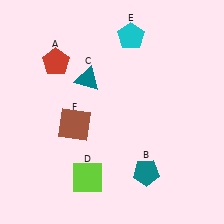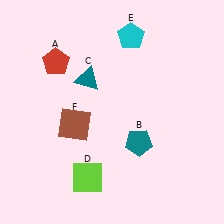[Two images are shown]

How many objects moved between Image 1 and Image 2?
1 object moved between the two images.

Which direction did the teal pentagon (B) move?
The teal pentagon (B) moved up.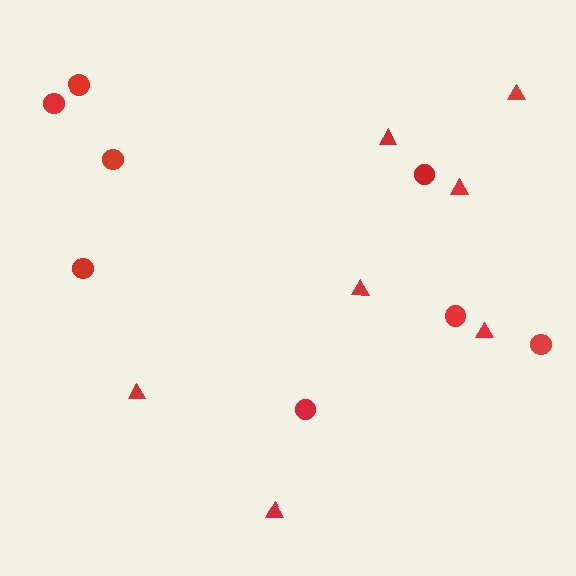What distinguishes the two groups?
There are 2 groups: one group of circles (8) and one group of triangles (7).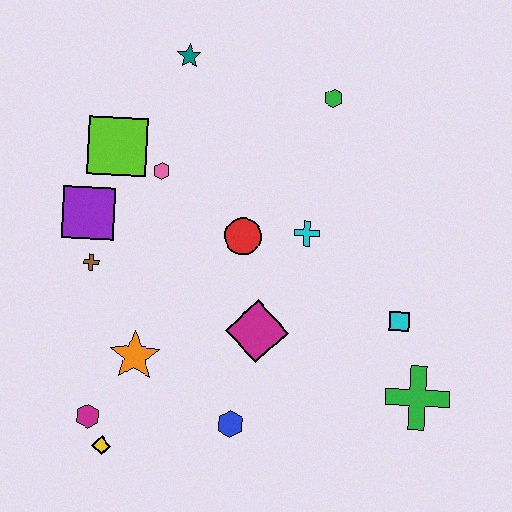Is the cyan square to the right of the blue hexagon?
Yes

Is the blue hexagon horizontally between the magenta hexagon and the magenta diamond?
Yes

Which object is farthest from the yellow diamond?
The green hexagon is farthest from the yellow diamond.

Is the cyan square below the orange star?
No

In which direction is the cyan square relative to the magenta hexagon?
The cyan square is to the right of the magenta hexagon.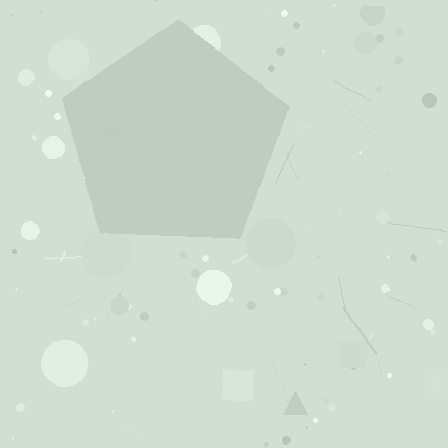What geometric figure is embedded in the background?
A pentagon is embedded in the background.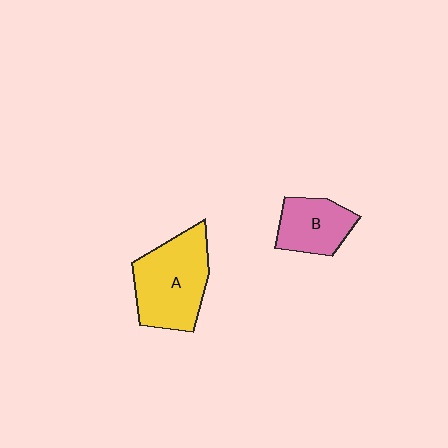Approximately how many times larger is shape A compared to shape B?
Approximately 1.7 times.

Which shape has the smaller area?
Shape B (pink).